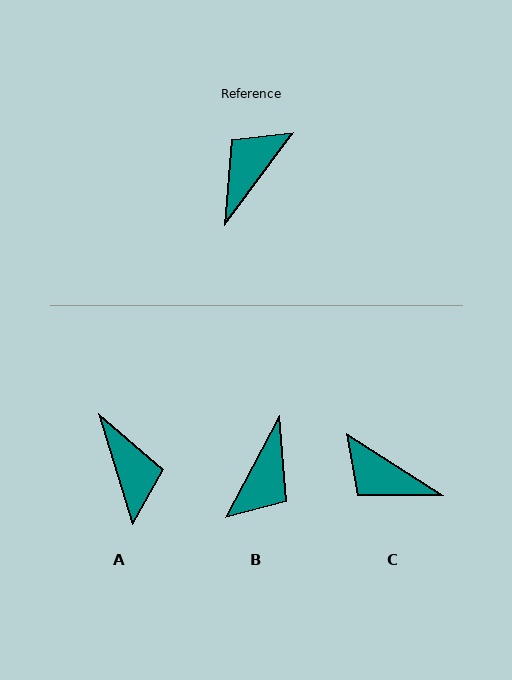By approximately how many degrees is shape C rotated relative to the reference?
Approximately 94 degrees counter-clockwise.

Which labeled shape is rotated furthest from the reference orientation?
B, about 171 degrees away.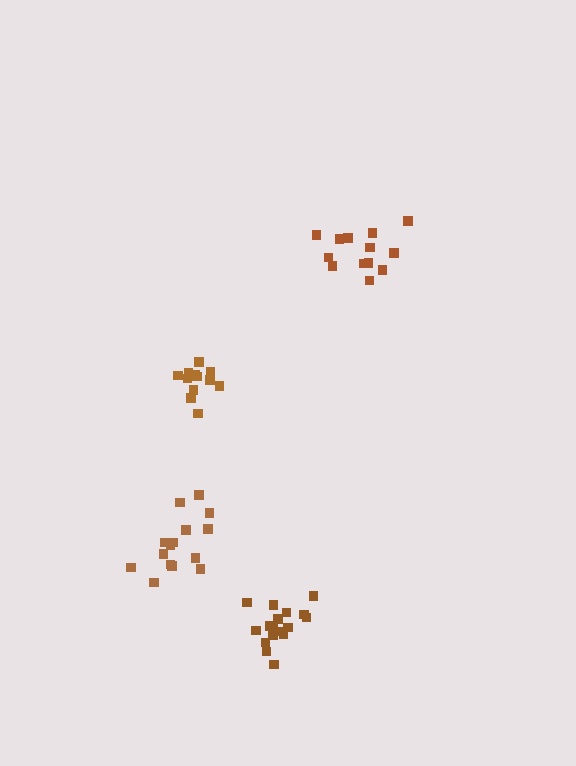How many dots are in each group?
Group 1: 13 dots, Group 2: 15 dots, Group 3: 13 dots, Group 4: 17 dots (58 total).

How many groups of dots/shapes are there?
There are 4 groups.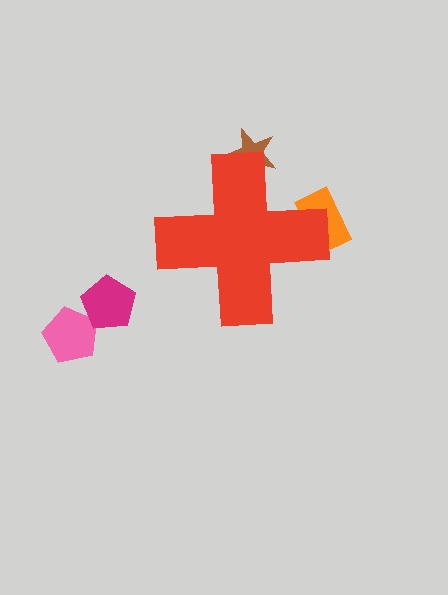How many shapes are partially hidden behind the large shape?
2 shapes are partially hidden.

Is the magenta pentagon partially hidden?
No, the magenta pentagon is fully visible.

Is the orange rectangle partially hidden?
Yes, the orange rectangle is partially hidden behind the red cross.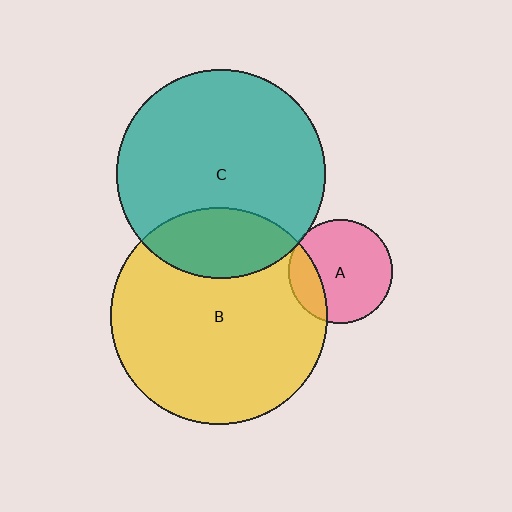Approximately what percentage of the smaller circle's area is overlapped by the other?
Approximately 25%.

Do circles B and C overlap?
Yes.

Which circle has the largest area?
Circle B (yellow).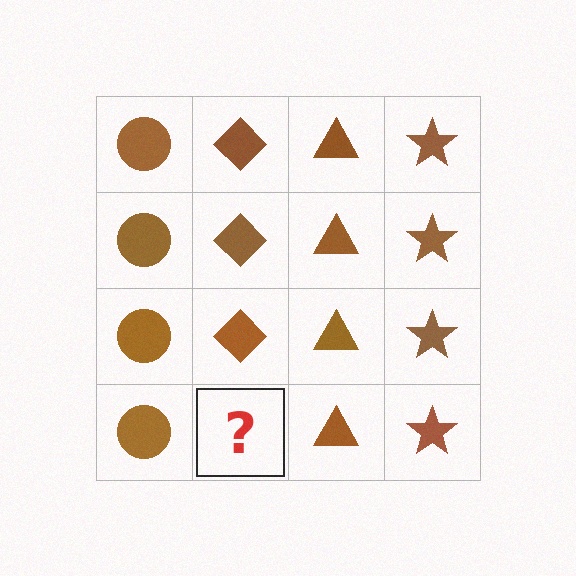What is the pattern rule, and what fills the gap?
The rule is that each column has a consistent shape. The gap should be filled with a brown diamond.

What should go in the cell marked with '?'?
The missing cell should contain a brown diamond.